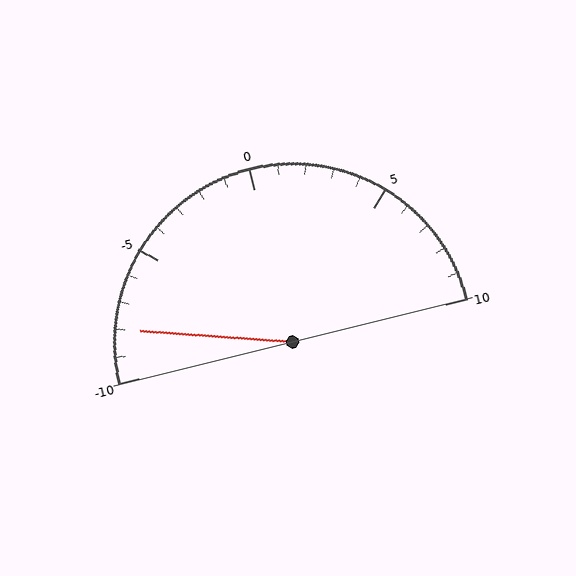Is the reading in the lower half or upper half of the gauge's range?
The reading is in the lower half of the range (-10 to 10).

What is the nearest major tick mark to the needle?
The nearest major tick mark is -10.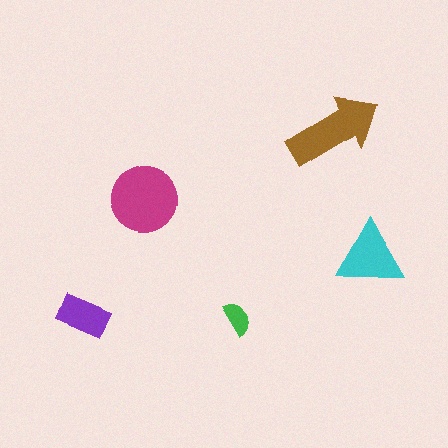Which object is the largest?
The magenta circle.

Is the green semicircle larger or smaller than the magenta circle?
Smaller.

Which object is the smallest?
The green semicircle.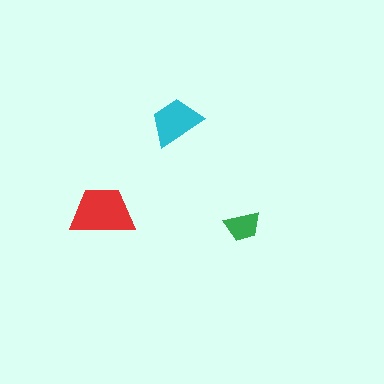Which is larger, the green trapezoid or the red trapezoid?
The red one.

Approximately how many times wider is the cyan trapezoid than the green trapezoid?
About 1.5 times wider.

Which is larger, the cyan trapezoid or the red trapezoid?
The red one.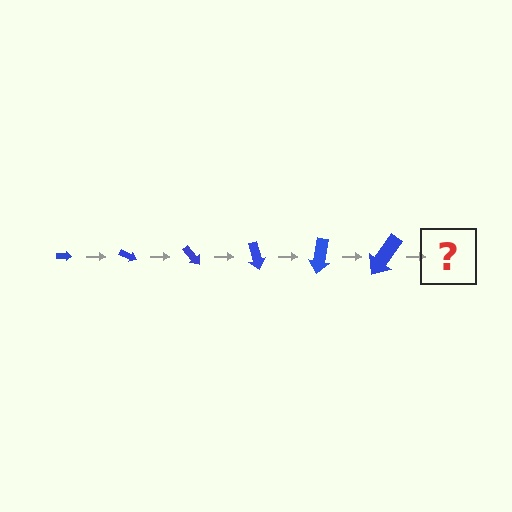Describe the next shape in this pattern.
It should be an arrow, larger than the previous one and rotated 150 degrees from the start.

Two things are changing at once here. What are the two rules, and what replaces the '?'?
The two rules are that the arrow grows larger each step and it rotates 25 degrees each step. The '?' should be an arrow, larger than the previous one and rotated 150 degrees from the start.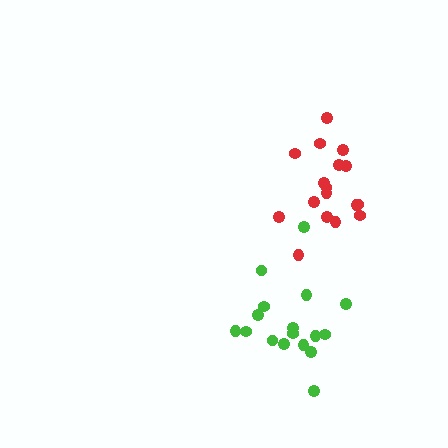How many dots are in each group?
Group 1: 17 dots, Group 2: 17 dots (34 total).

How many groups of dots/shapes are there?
There are 2 groups.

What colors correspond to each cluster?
The clusters are colored: red, green.